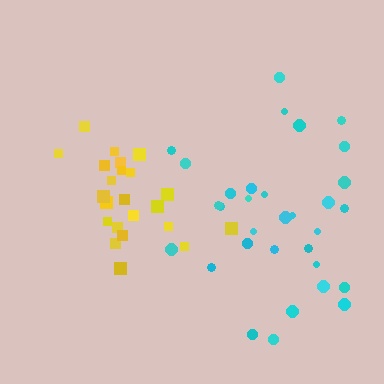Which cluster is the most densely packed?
Yellow.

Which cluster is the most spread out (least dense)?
Cyan.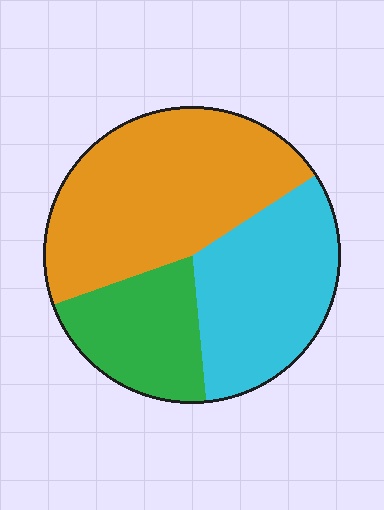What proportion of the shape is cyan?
Cyan takes up between a sixth and a third of the shape.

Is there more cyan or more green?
Cyan.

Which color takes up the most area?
Orange, at roughly 45%.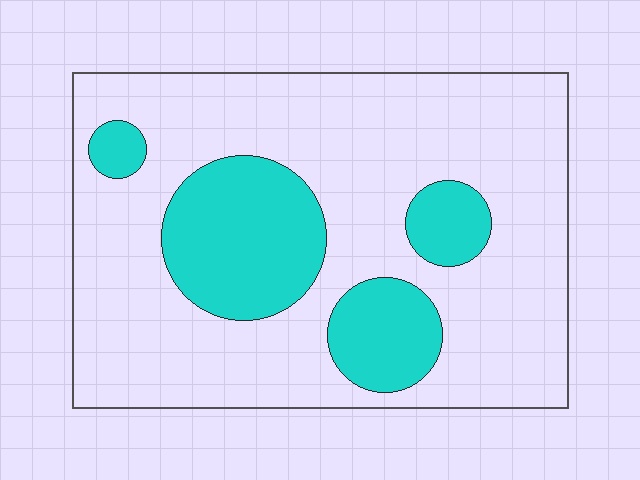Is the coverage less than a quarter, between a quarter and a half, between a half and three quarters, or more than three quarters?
Less than a quarter.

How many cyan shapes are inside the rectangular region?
4.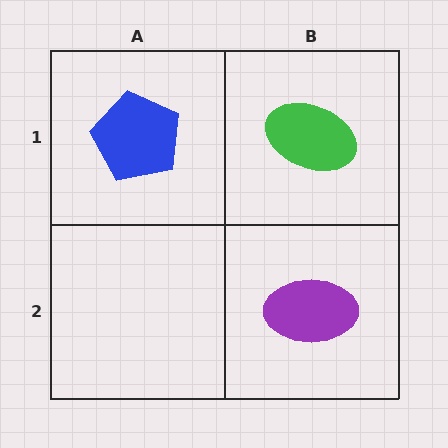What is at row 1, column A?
A blue pentagon.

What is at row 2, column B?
A purple ellipse.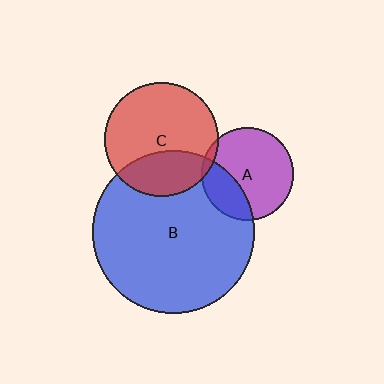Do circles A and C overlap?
Yes.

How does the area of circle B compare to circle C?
Approximately 2.0 times.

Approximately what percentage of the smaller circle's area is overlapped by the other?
Approximately 5%.